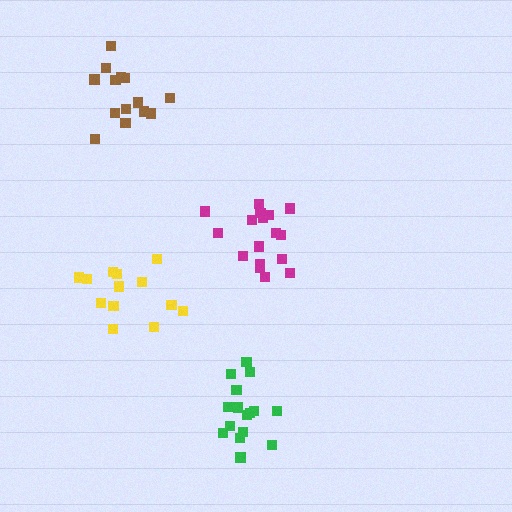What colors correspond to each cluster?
The clusters are colored: brown, yellow, magenta, green.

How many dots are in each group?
Group 1: 14 dots, Group 2: 13 dots, Group 3: 17 dots, Group 4: 16 dots (60 total).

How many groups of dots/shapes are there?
There are 4 groups.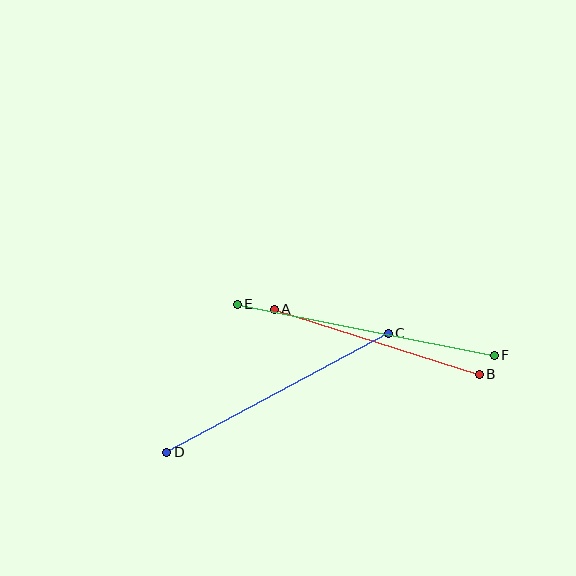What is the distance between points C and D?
The distance is approximately 252 pixels.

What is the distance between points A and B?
The distance is approximately 215 pixels.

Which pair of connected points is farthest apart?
Points E and F are farthest apart.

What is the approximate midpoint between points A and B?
The midpoint is at approximately (377, 342) pixels.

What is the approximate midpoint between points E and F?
The midpoint is at approximately (366, 330) pixels.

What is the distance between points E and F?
The distance is approximately 262 pixels.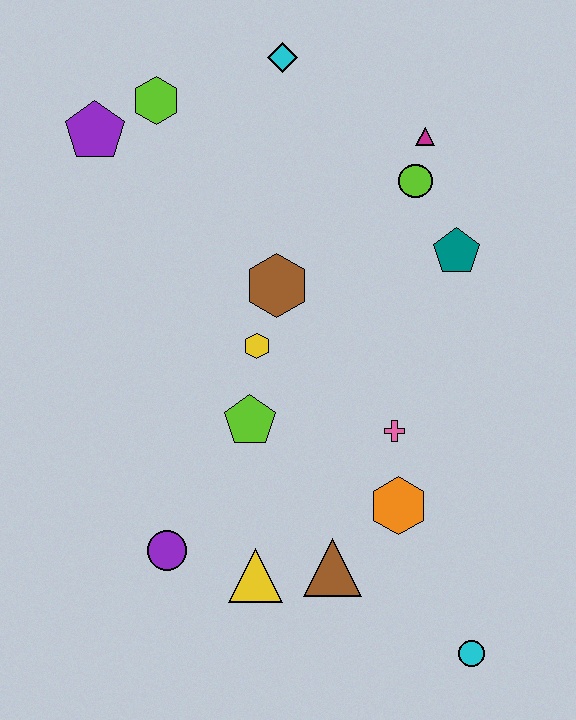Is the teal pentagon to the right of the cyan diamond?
Yes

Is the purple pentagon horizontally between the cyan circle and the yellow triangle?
No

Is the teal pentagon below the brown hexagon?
No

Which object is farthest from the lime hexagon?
The cyan circle is farthest from the lime hexagon.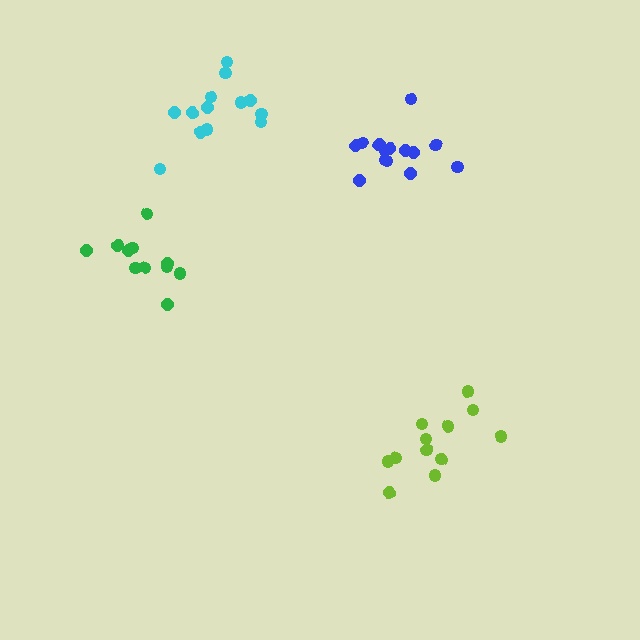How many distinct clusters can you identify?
There are 4 distinct clusters.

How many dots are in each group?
Group 1: 14 dots, Group 2: 11 dots, Group 3: 12 dots, Group 4: 13 dots (50 total).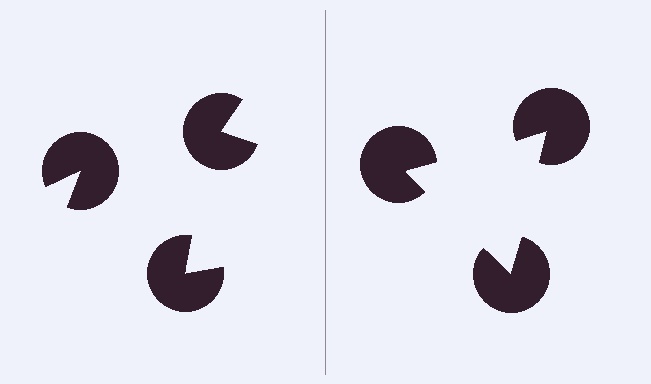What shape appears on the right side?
An illusory triangle.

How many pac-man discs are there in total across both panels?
6 — 3 on each side.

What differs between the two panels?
The pac-man discs are positioned identically on both sides; only the wedge orientations differ. On the right they align to a triangle; on the left they are misaligned.